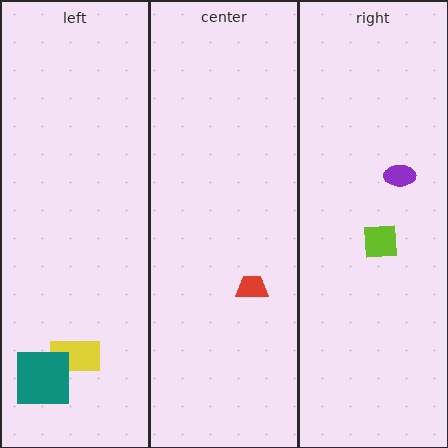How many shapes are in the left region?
2.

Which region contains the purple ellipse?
The right region.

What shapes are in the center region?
The red trapezoid.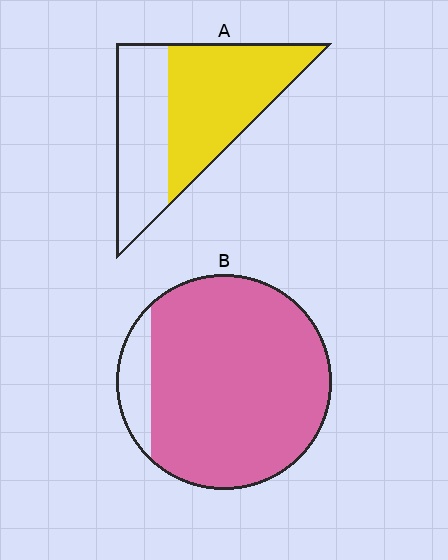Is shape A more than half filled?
Yes.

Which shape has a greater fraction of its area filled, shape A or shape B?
Shape B.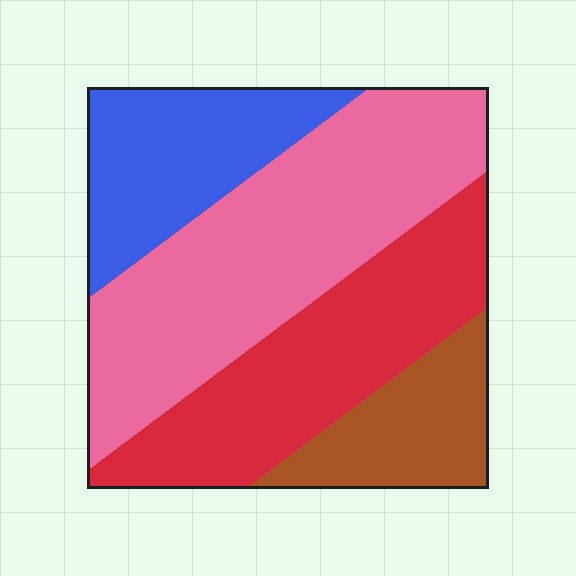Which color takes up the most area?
Pink, at roughly 40%.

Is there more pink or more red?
Pink.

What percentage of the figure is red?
Red takes up about one quarter (1/4) of the figure.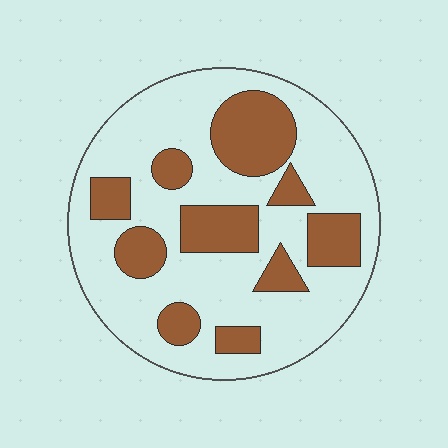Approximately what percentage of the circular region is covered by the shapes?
Approximately 30%.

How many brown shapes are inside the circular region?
10.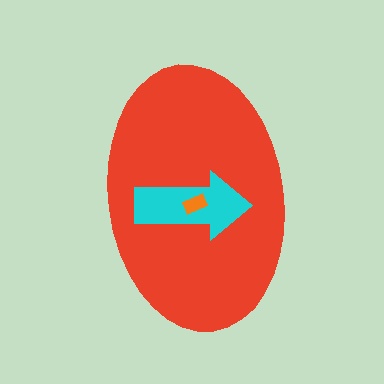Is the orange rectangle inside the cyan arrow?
Yes.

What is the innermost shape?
The orange rectangle.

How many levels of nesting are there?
3.